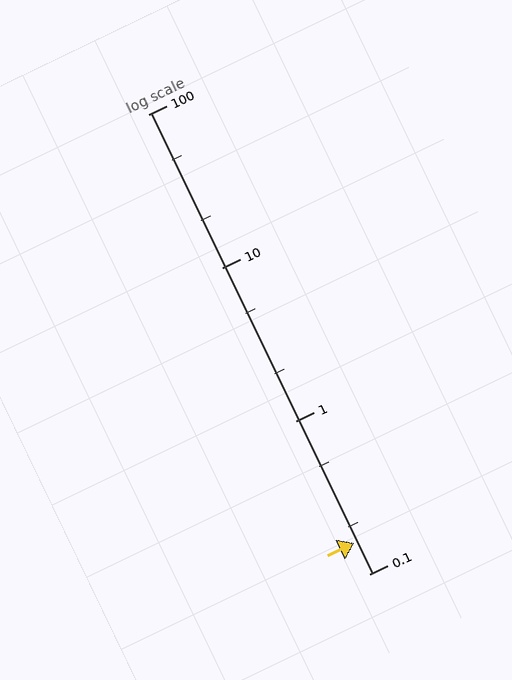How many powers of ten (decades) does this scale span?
The scale spans 3 decades, from 0.1 to 100.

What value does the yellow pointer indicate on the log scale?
The pointer indicates approximately 0.16.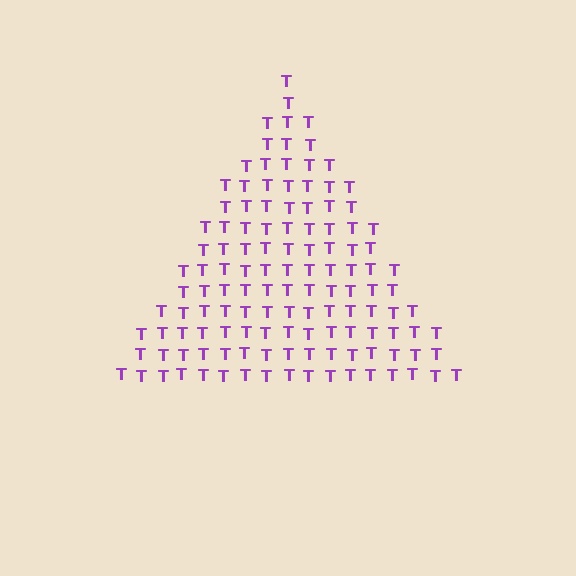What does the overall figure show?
The overall figure shows a triangle.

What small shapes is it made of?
It is made of small letter T's.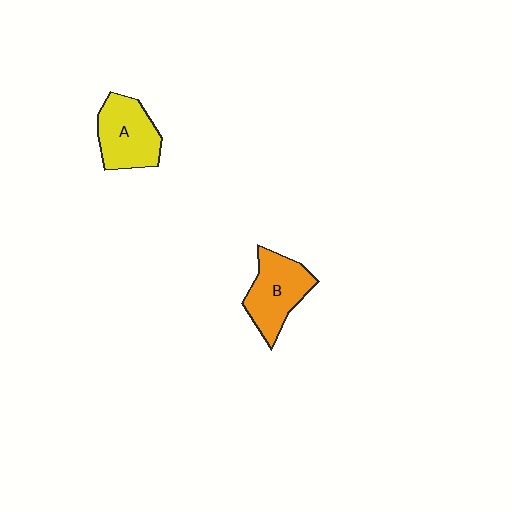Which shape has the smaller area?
Shape B (orange).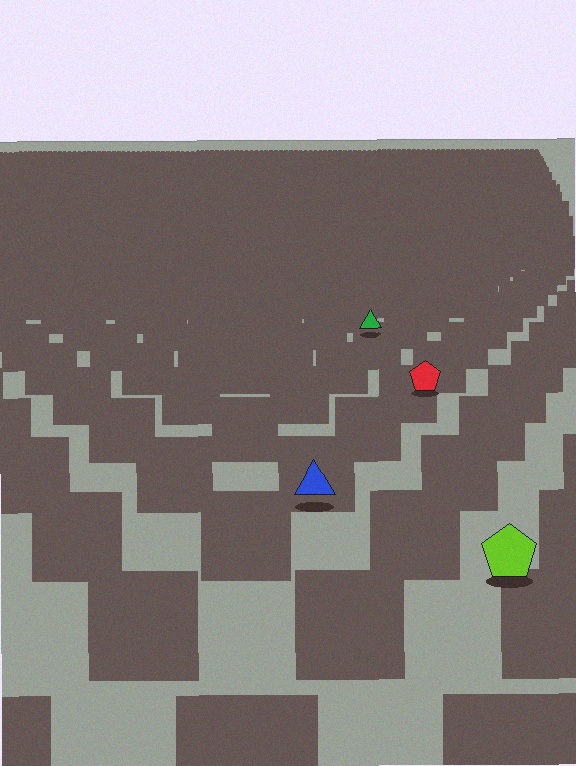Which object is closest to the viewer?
The lime pentagon is closest. The texture marks near it are larger and more spread out.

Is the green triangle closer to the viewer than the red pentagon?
No. The red pentagon is closer — you can tell from the texture gradient: the ground texture is coarser near it.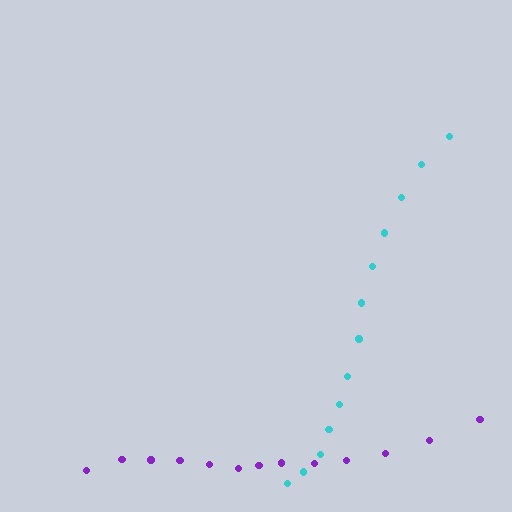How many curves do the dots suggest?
There are 2 distinct paths.